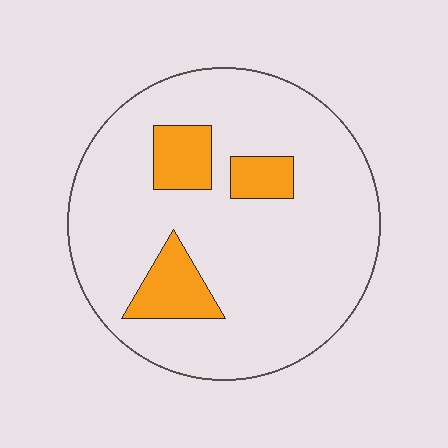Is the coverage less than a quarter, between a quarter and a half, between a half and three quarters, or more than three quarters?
Less than a quarter.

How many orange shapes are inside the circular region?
3.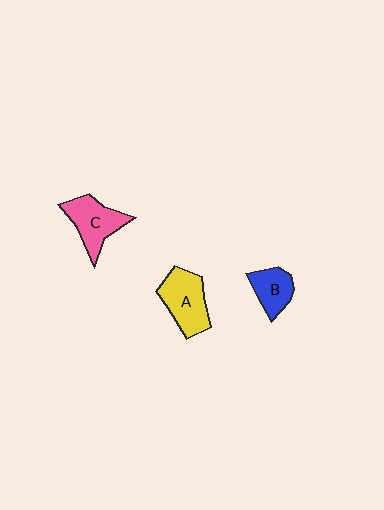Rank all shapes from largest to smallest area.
From largest to smallest: A (yellow), C (pink), B (blue).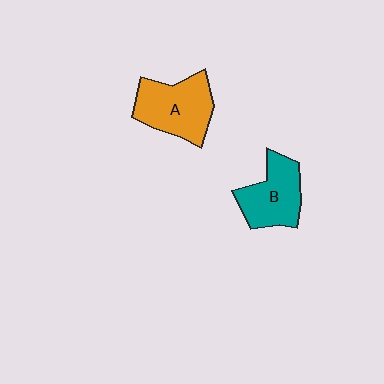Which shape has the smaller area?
Shape B (teal).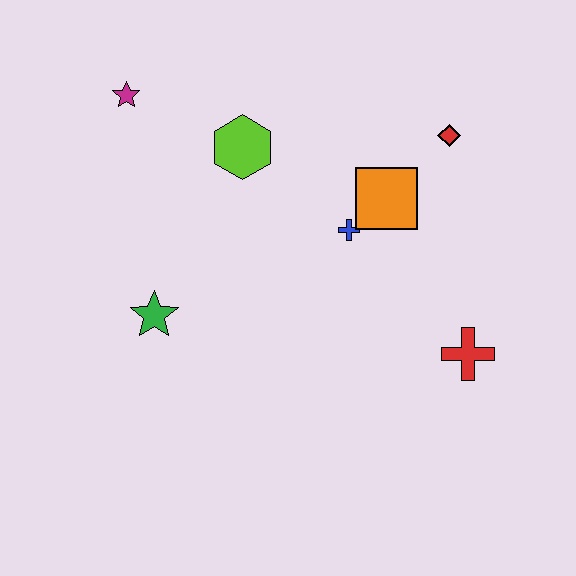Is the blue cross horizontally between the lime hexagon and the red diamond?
Yes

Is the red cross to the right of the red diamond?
Yes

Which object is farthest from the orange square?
The magenta star is farthest from the orange square.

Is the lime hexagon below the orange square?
No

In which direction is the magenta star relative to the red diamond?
The magenta star is to the left of the red diamond.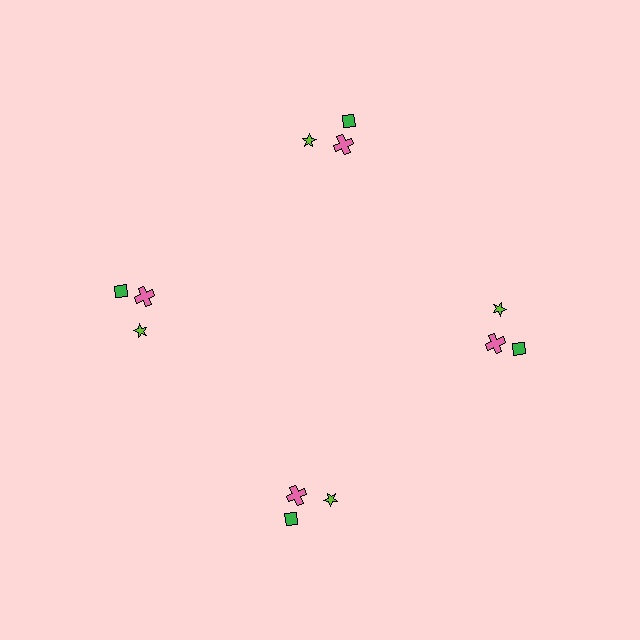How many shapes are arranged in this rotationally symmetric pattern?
There are 12 shapes, arranged in 4 groups of 3.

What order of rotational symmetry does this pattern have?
This pattern has 4-fold rotational symmetry.